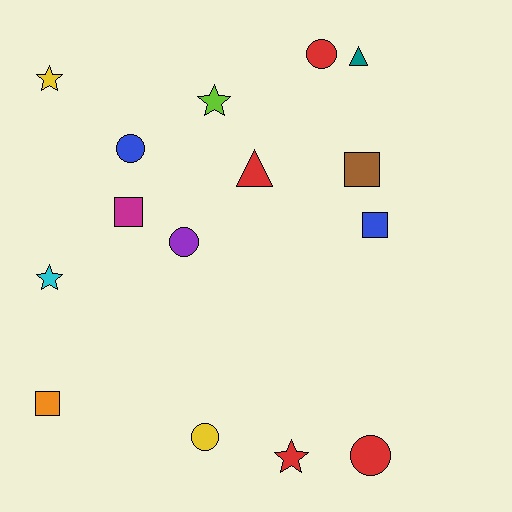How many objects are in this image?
There are 15 objects.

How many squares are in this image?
There are 4 squares.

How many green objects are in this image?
There are no green objects.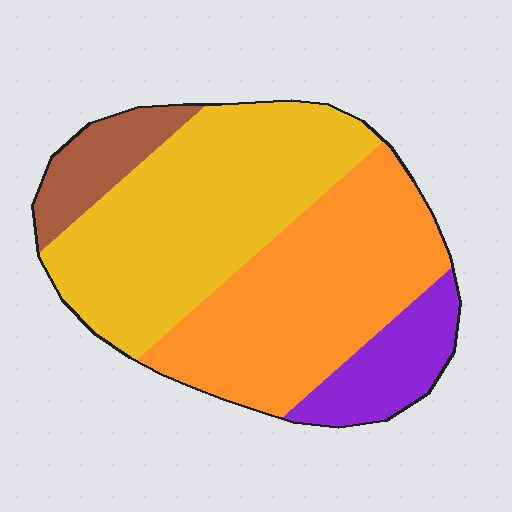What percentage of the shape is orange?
Orange takes up about three eighths (3/8) of the shape.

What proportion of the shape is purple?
Purple covers about 10% of the shape.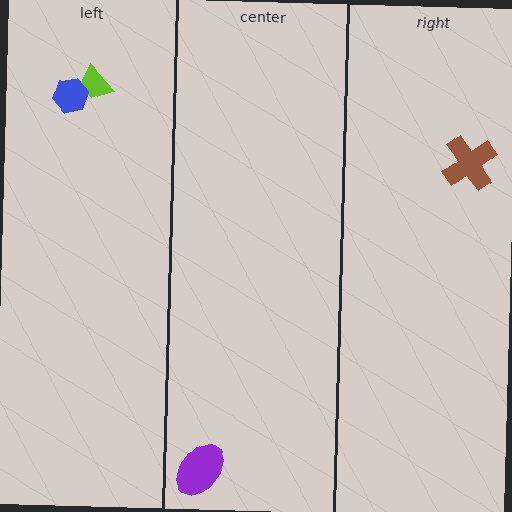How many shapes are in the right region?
1.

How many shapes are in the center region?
1.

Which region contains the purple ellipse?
The center region.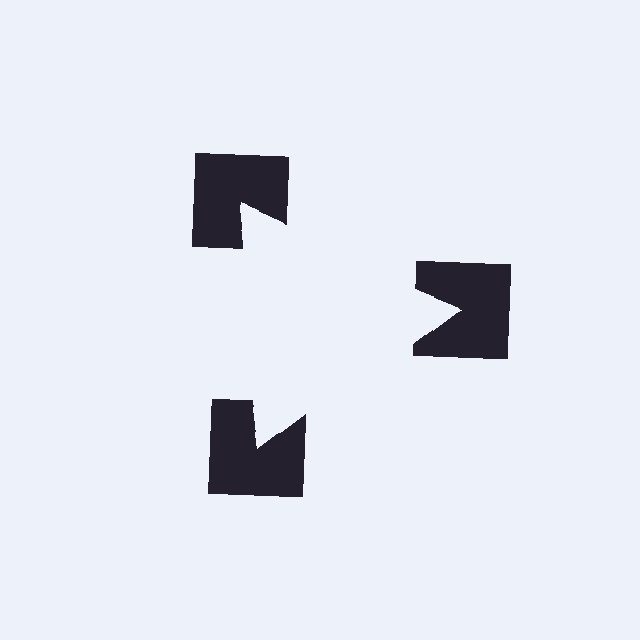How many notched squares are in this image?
There are 3 — one at each vertex of the illusory triangle.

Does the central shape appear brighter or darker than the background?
It typically appears slightly brighter than the background, even though no actual brightness change is drawn.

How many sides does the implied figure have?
3 sides.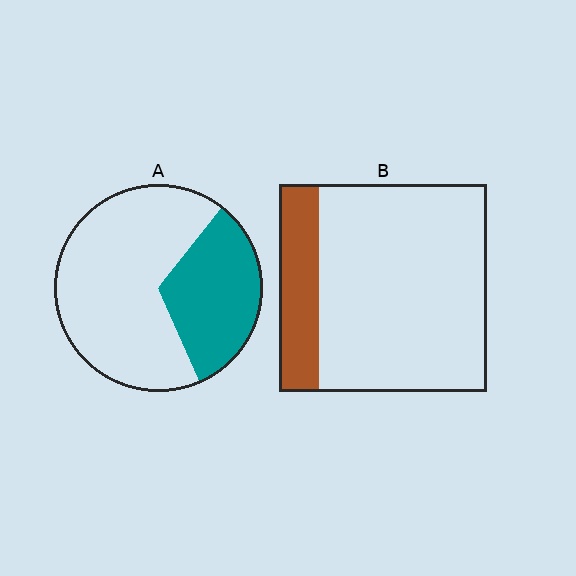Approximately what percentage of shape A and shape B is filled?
A is approximately 35% and B is approximately 20%.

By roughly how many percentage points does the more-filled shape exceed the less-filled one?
By roughly 15 percentage points (A over B).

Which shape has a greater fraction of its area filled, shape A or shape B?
Shape A.